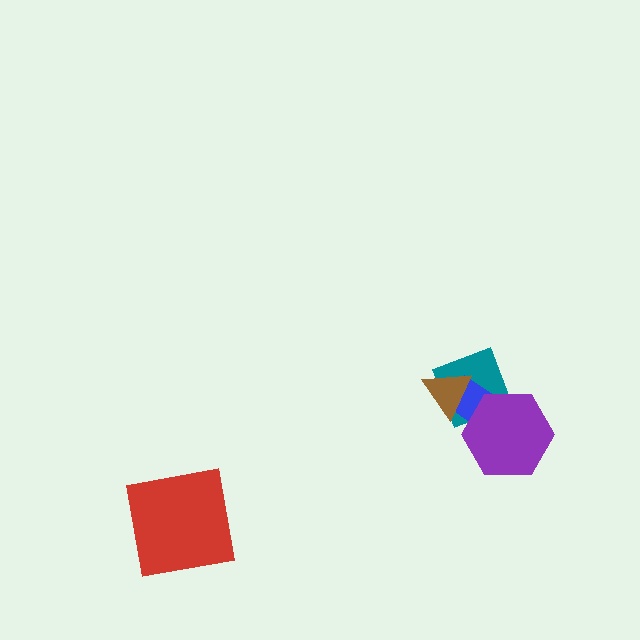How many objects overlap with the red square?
0 objects overlap with the red square.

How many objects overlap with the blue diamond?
3 objects overlap with the blue diamond.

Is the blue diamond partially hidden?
Yes, it is partially covered by another shape.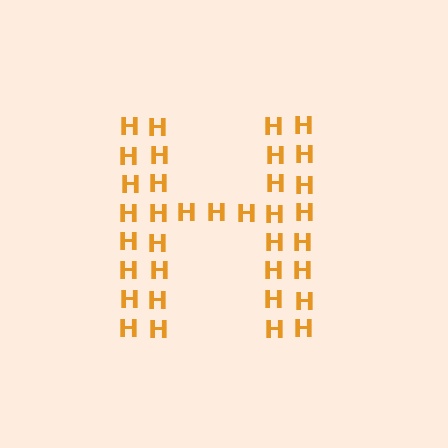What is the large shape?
The large shape is the letter H.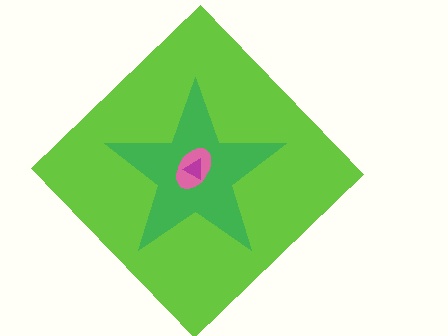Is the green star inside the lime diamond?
Yes.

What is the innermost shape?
The magenta triangle.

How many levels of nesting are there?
4.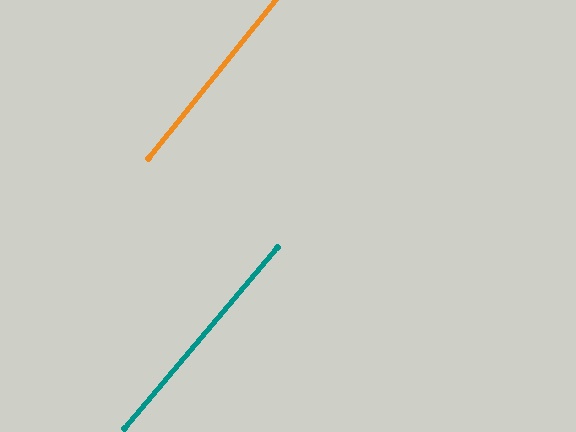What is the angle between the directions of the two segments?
Approximately 2 degrees.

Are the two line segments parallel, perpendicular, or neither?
Parallel — their directions differ by only 1.8°.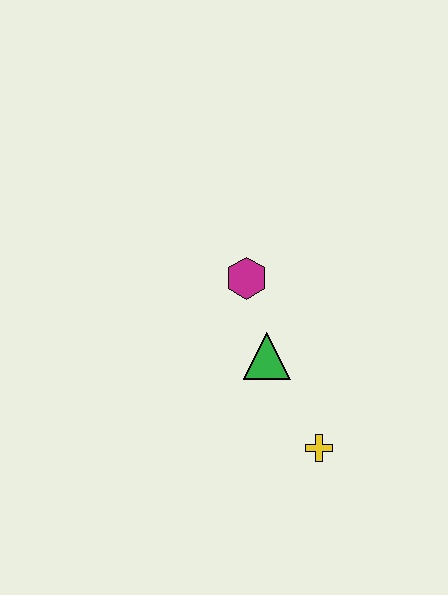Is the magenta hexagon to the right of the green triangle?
No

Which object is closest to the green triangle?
The magenta hexagon is closest to the green triangle.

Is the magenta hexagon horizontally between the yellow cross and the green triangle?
No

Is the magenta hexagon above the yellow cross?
Yes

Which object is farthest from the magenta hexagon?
The yellow cross is farthest from the magenta hexagon.